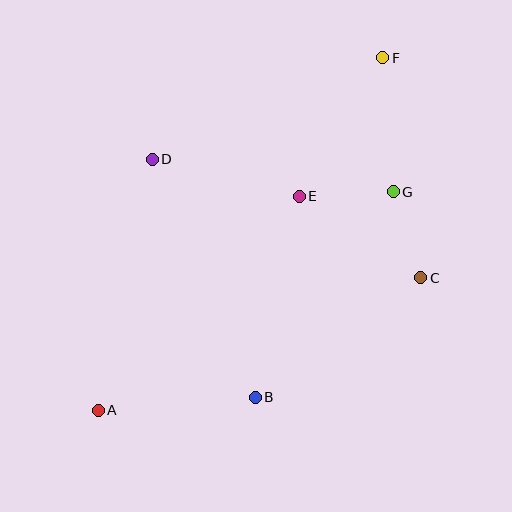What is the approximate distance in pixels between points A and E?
The distance between A and E is approximately 294 pixels.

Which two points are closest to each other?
Points C and G are closest to each other.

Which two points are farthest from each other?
Points A and F are farthest from each other.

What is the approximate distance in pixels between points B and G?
The distance between B and G is approximately 247 pixels.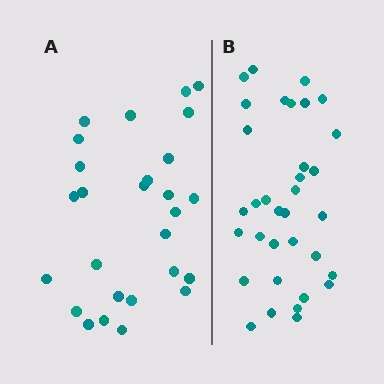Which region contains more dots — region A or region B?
Region B (the right region) has more dots.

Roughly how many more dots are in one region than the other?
Region B has roughly 8 or so more dots than region A.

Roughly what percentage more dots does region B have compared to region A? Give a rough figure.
About 25% more.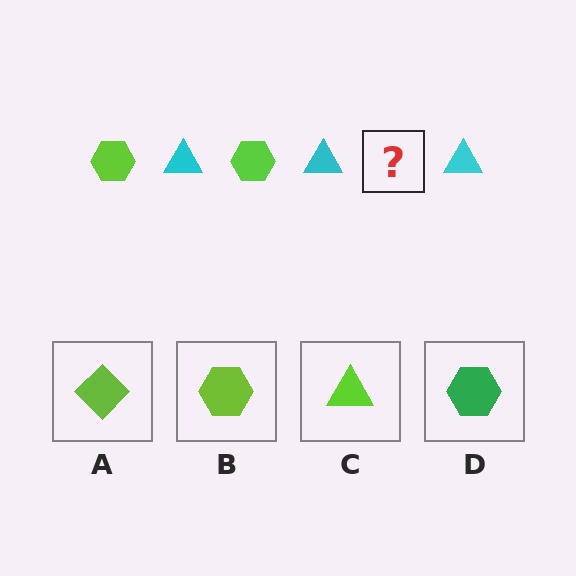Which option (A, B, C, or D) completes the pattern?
B.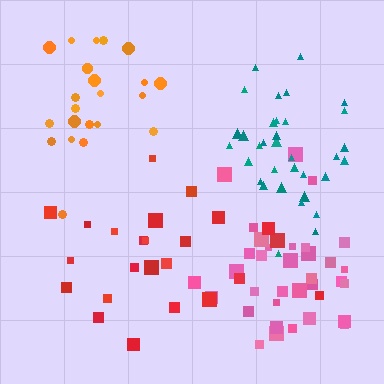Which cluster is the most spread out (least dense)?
Red.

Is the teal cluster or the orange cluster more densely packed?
Teal.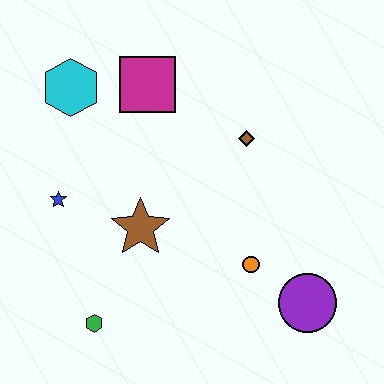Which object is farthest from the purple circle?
The cyan hexagon is farthest from the purple circle.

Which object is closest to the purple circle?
The orange circle is closest to the purple circle.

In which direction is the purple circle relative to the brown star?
The purple circle is to the right of the brown star.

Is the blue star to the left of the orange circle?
Yes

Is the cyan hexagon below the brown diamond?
No